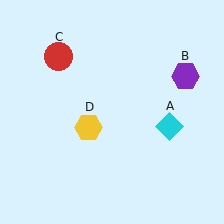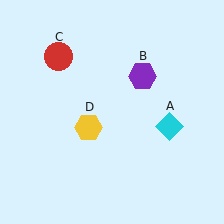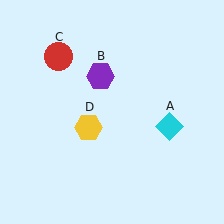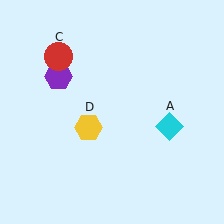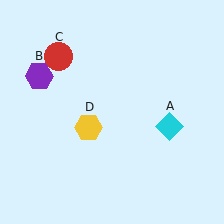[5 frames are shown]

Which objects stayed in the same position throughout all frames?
Cyan diamond (object A) and red circle (object C) and yellow hexagon (object D) remained stationary.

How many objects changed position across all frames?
1 object changed position: purple hexagon (object B).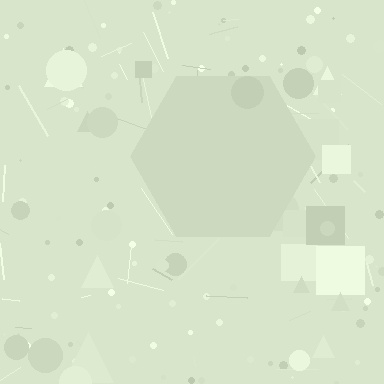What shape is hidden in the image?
A hexagon is hidden in the image.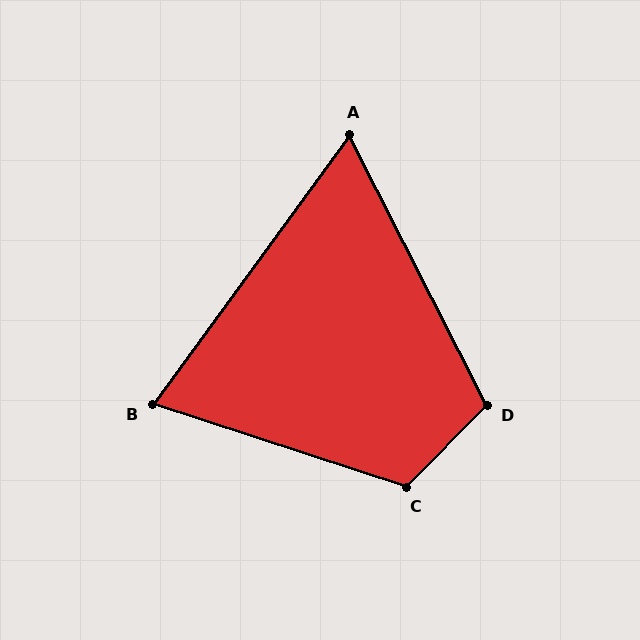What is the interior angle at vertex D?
Approximately 108 degrees (obtuse).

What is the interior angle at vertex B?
Approximately 72 degrees (acute).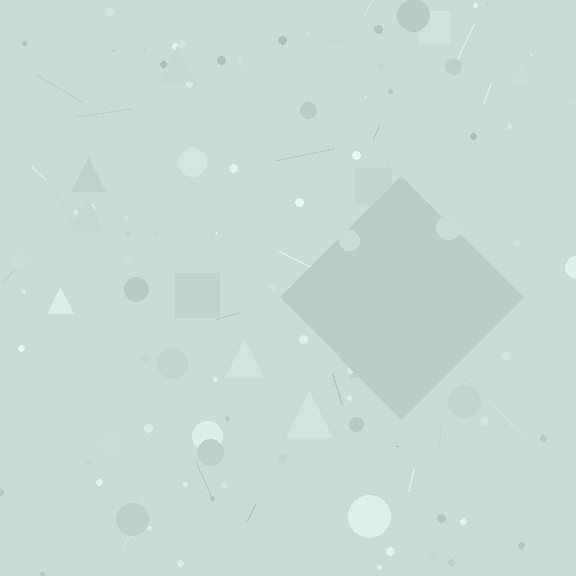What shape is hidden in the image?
A diamond is hidden in the image.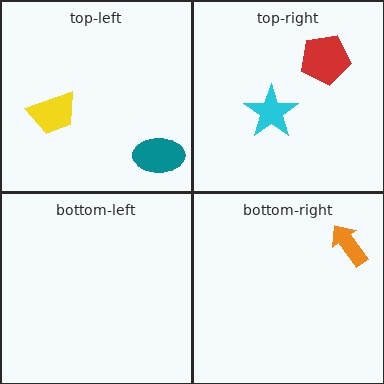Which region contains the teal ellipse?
The top-left region.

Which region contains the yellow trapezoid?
The top-left region.